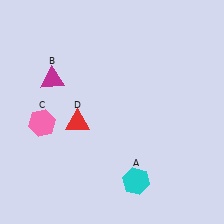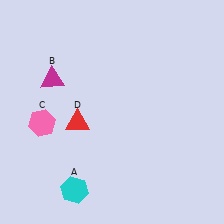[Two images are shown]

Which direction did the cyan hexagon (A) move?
The cyan hexagon (A) moved left.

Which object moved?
The cyan hexagon (A) moved left.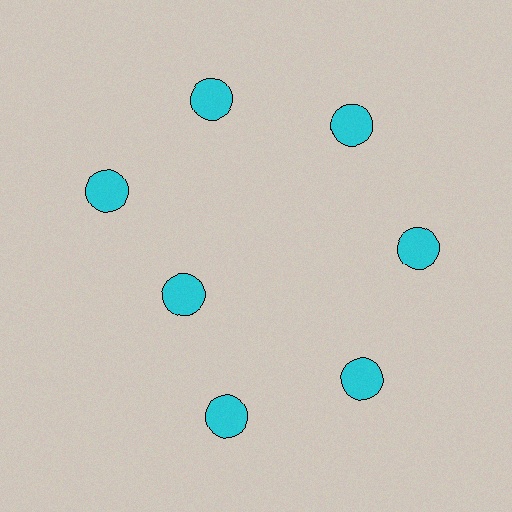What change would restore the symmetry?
The symmetry would be restored by moving it outward, back onto the ring so that all 7 circles sit at equal angles and equal distance from the center.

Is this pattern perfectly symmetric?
No. The 7 cyan circles are arranged in a ring, but one element near the 8 o'clock position is pulled inward toward the center, breaking the 7-fold rotational symmetry.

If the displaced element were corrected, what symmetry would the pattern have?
It would have 7-fold rotational symmetry — the pattern would map onto itself every 51 degrees.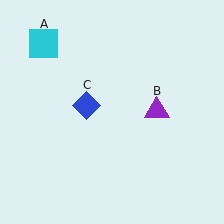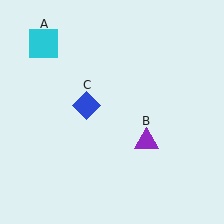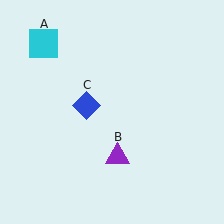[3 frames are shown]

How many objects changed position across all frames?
1 object changed position: purple triangle (object B).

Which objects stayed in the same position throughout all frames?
Cyan square (object A) and blue diamond (object C) remained stationary.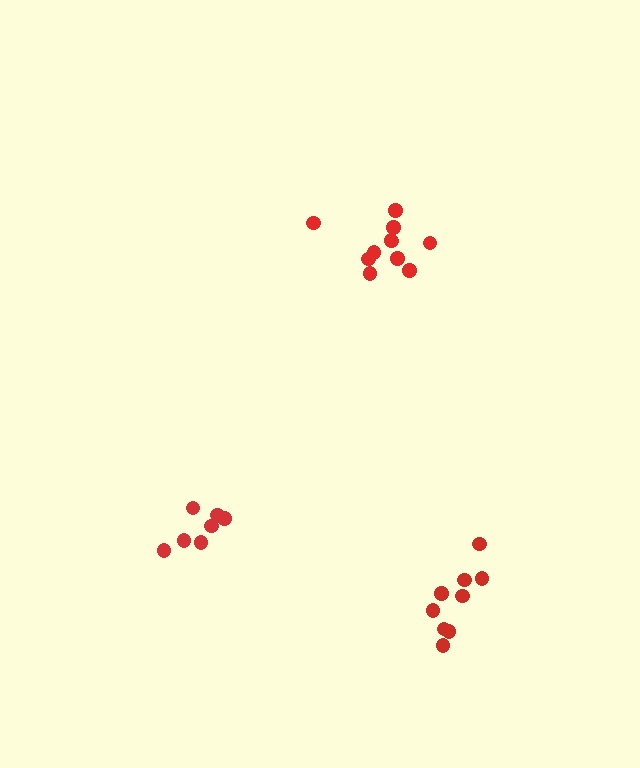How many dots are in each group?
Group 1: 11 dots, Group 2: 9 dots, Group 3: 7 dots (27 total).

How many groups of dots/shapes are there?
There are 3 groups.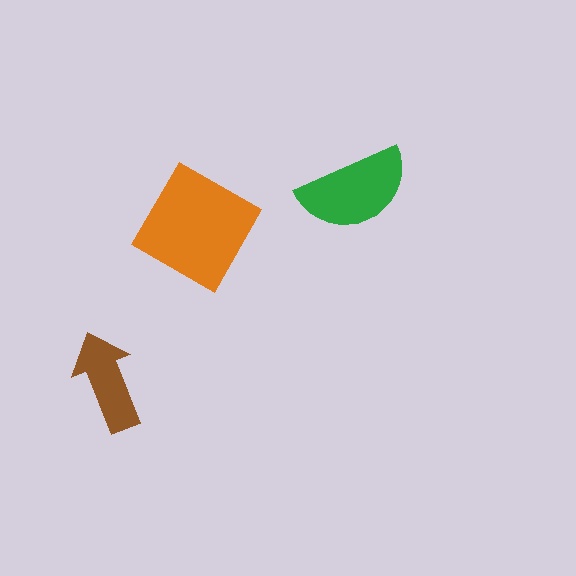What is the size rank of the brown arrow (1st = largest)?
3rd.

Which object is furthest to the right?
The green semicircle is rightmost.